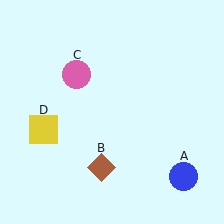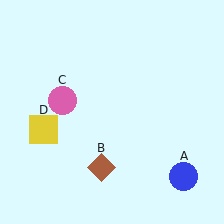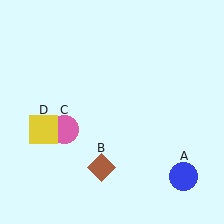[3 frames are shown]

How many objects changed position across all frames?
1 object changed position: pink circle (object C).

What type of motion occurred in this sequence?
The pink circle (object C) rotated counterclockwise around the center of the scene.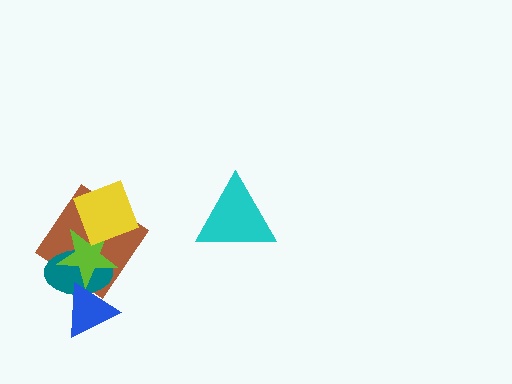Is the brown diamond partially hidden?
Yes, it is partially covered by another shape.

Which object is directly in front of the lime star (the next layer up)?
The yellow diamond is directly in front of the lime star.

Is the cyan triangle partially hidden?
No, no other shape covers it.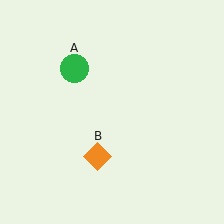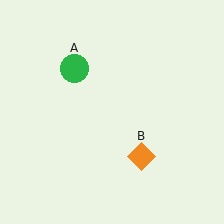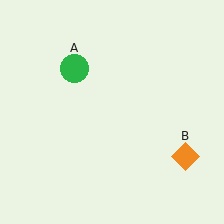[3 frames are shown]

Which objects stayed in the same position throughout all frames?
Green circle (object A) remained stationary.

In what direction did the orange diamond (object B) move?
The orange diamond (object B) moved right.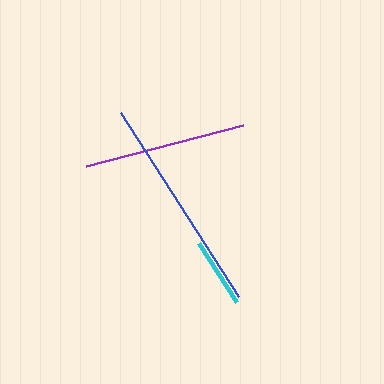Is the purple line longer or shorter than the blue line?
The blue line is longer than the purple line.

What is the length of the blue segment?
The blue segment is approximately 219 pixels long.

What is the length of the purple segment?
The purple segment is approximately 162 pixels long.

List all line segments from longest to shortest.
From longest to shortest: blue, purple, cyan.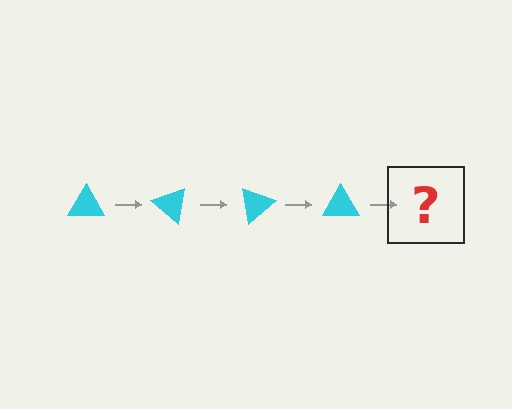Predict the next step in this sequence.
The next step is a cyan triangle rotated 160 degrees.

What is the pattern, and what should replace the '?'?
The pattern is that the triangle rotates 40 degrees each step. The '?' should be a cyan triangle rotated 160 degrees.